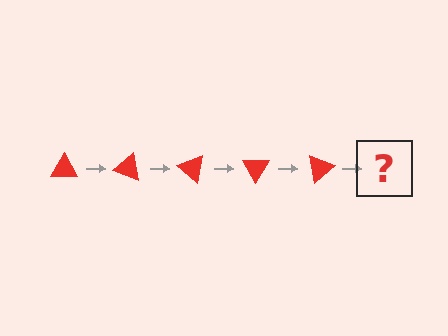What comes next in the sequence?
The next element should be a red triangle rotated 100 degrees.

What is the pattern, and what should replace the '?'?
The pattern is that the triangle rotates 20 degrees each step. The '?' should be a red triangle rotated 100 degrees.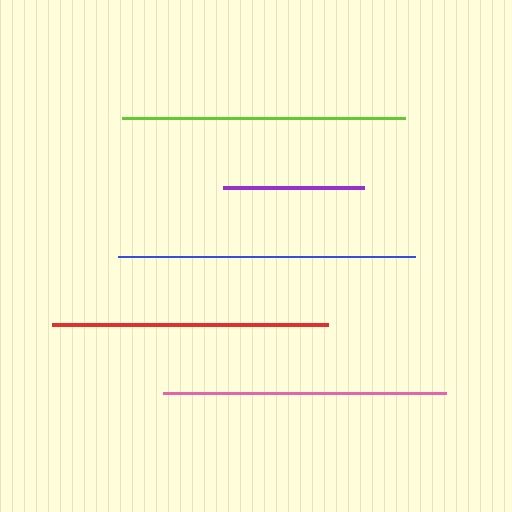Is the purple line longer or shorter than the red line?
The red line is longer than the purple line.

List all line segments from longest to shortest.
From longest to shortest: blue, lime, pink, red, purple.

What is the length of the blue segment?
The blue segment is approximately 298 pixels long.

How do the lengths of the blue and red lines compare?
The blue and red lines are approximately the same length.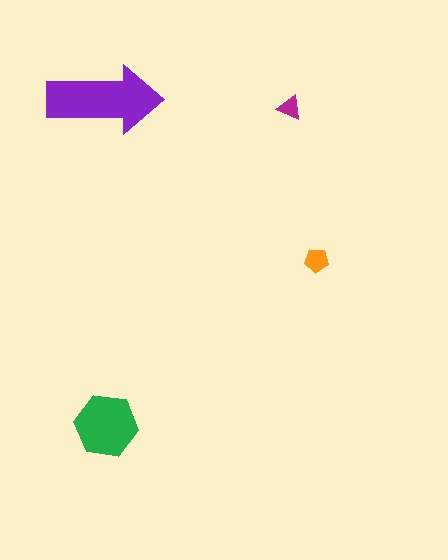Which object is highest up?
The purple arrow is topmost.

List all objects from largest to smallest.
The purple arrow, the green hexagon, the orange pentagon, the magenta triangle.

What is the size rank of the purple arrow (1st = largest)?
1st.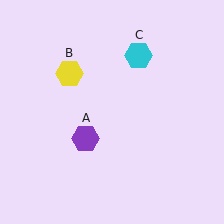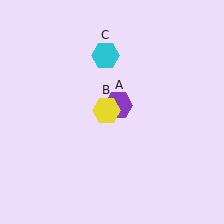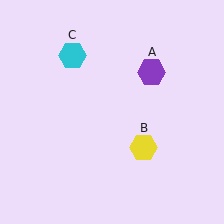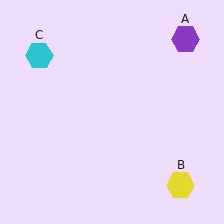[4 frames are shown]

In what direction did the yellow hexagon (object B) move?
The yellow hexagon (object B) moved down and to the right.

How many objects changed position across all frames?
3 objects changed position: purple hexagon (object A), yellow hexagon (object B), cyan hexagon (object C).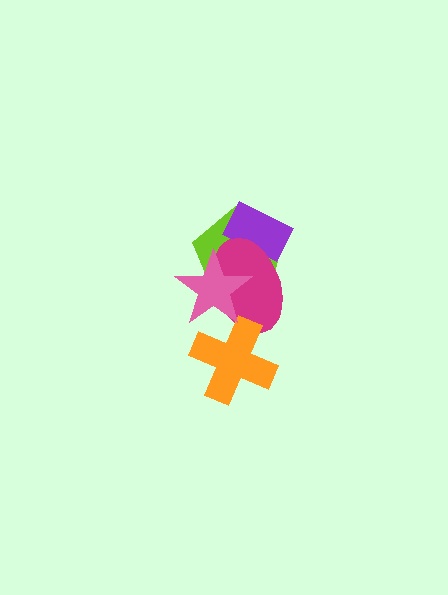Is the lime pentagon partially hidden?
Yes, it is partially covered by another shape.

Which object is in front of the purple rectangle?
The magenta ellipse is in front of the purple rectangle.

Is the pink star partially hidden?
No, no other shape covers it.